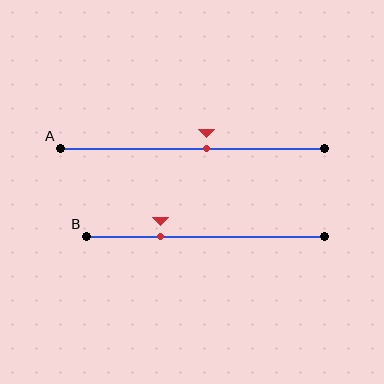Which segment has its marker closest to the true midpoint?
Segment A has its marker closest to the true midpoint.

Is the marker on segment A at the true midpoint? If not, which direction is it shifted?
No, the marker on segment A is shifted to the right by about 5% of the segment length.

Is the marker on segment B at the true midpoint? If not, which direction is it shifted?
No, the marker on segment B is shifted to the left by about 19% of the segment length.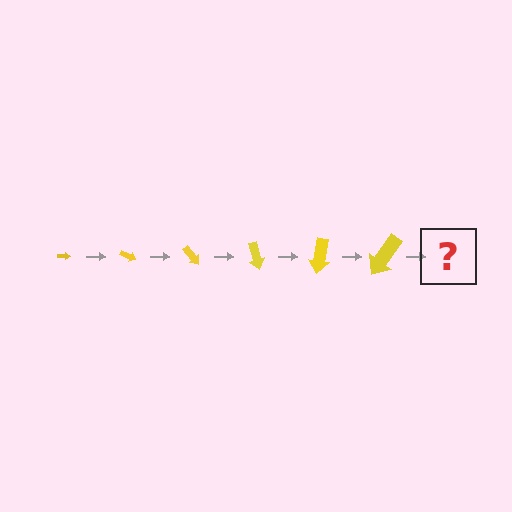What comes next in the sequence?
The next element should be an arrow, larger than the previous one and rotated 150 degrees from the start.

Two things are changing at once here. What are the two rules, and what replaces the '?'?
The two rules are that the arrow grows larger each step and it rotates 25 degrees each step. The '?' should be an arrow, larger than the previous one and rotated 150 degrees from the start.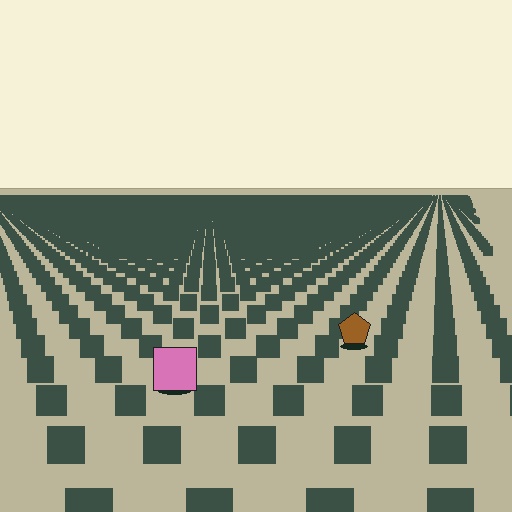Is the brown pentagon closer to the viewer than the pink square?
No. The pink square is closer — you can tell from the texture gradient: the ground texture is coarser near it.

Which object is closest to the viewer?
The pink square is closest. The texture marks near it are larger and more spread out.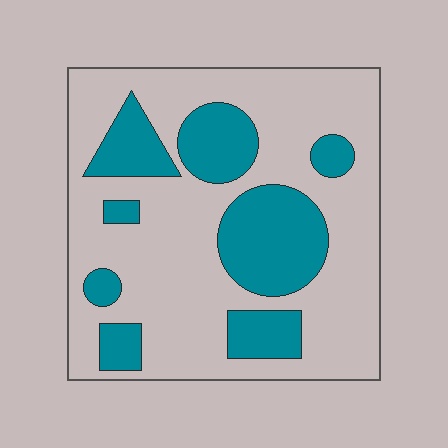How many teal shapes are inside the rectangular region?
8.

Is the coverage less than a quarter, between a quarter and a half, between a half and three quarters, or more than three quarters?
Between a quarter and a half.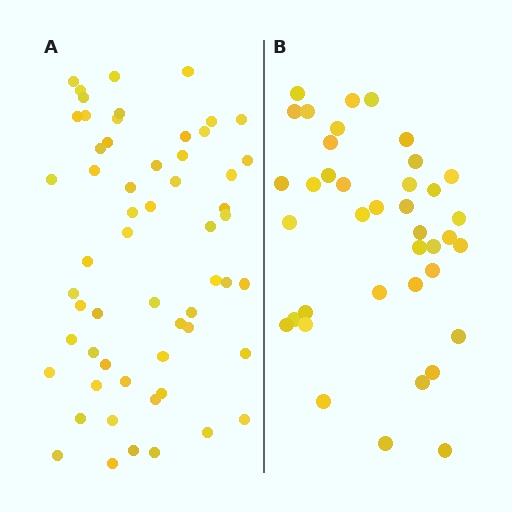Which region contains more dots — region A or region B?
Region A (the left region) has more dots.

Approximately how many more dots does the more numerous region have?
Region A has approximately 20 more dots than region B.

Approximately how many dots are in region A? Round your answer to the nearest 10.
About 60 dots. (The exact count is 58, which rounds to 60.)